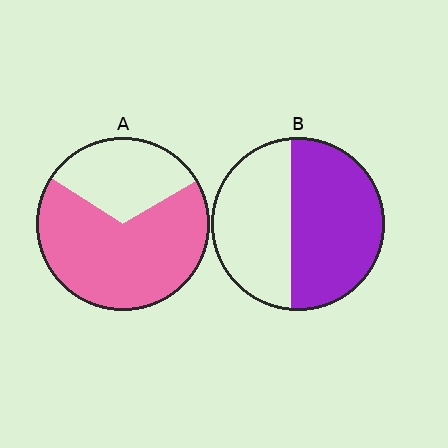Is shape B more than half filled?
Yes.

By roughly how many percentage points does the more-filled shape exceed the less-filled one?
By roughly 15 percentage points (A over B).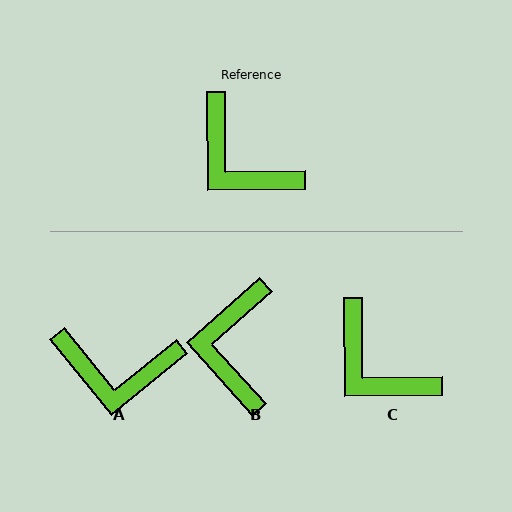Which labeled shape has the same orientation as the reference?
C.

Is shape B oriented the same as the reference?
No, it is off by about 48 degrees.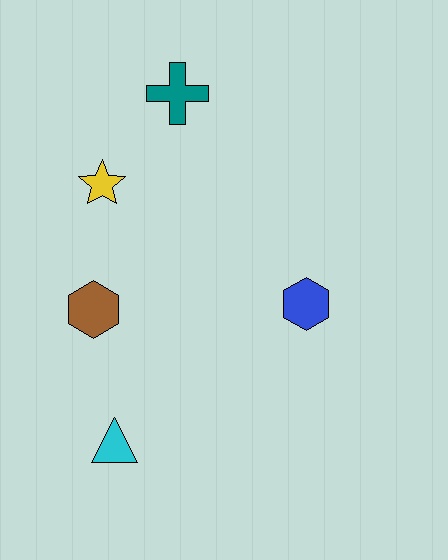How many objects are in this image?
There are 5 objects.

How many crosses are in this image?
There is 1 cross.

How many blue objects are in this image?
There is 1 blue object.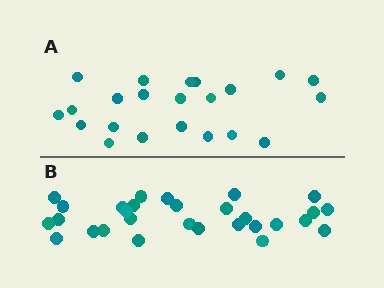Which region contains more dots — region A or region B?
Region B (the bottom region) has more dots.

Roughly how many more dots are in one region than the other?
Region B has roughly 8 or so more dots than region A.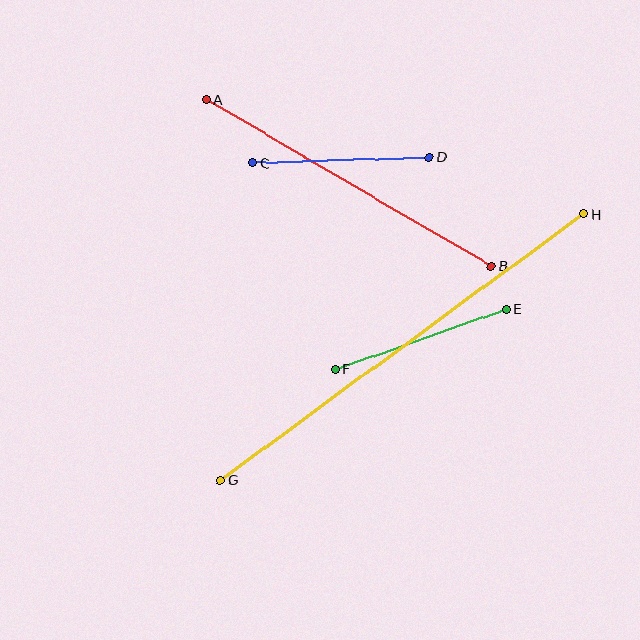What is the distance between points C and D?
The distance is approximately 177 pixels.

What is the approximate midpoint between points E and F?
The midpoint is at approximately (421, 339) pixels.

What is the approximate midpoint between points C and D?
The midpoint is at approximately (341, 160) pixels.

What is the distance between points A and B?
The distance is approximately 330 pixels.